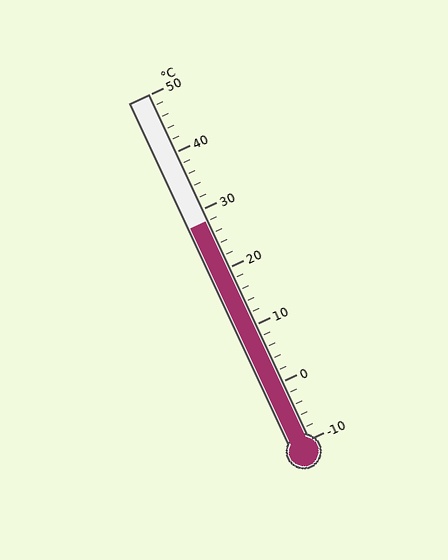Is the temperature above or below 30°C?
The temperature is below 30°C.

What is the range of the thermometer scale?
The thermometer scale ranges from -10°C to 50°C.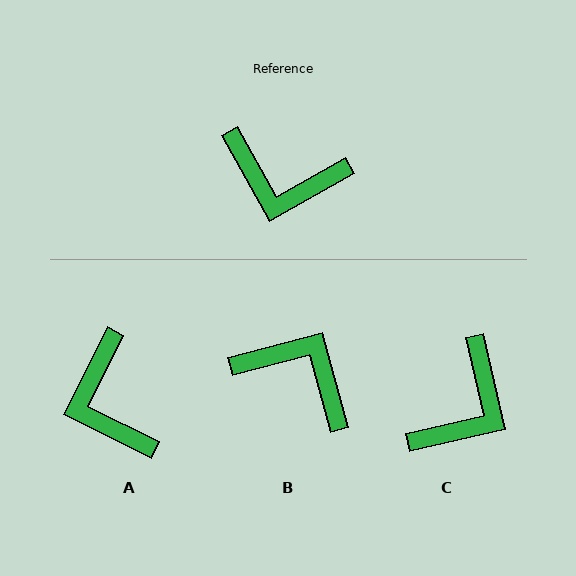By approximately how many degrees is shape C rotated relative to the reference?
Approximately 74 degrees counter-clockwise.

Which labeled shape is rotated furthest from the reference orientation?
B, about 166 degrees away.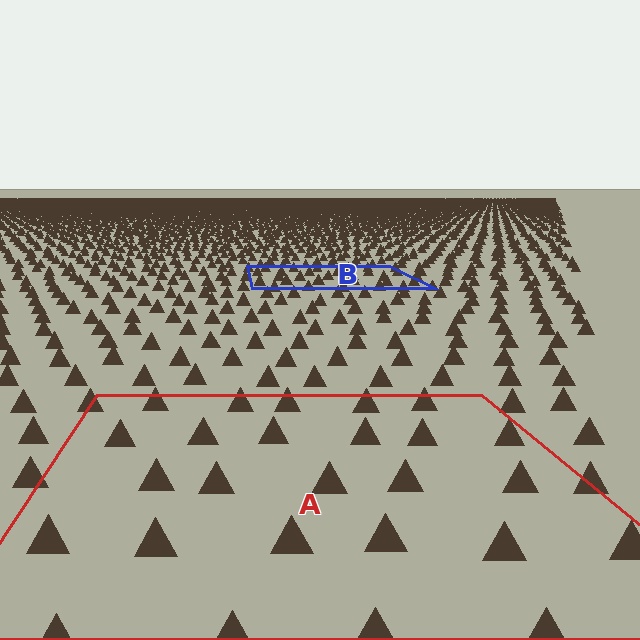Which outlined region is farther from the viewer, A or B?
Region B is farther from the viewer — the texture elements inside it appear smaller and more densely packed.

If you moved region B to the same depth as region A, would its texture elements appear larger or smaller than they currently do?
They would appear larger. At a closer depth, the same texture elements are projected at a bigger on-screen size.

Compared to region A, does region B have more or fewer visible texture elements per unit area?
Region B has more texture elements per unit area — they are packed more densely because it is farther away.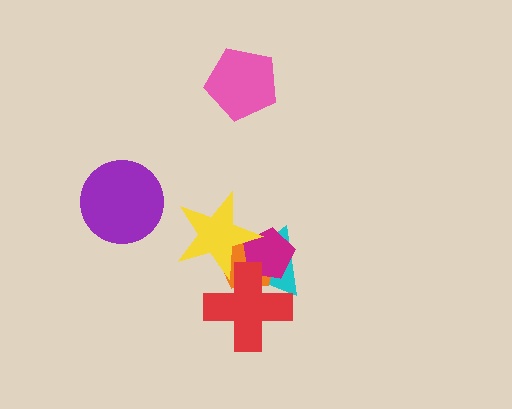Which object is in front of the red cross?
The yellow star is in front of the red cross.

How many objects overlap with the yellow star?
4 objects overlap with the yellow star.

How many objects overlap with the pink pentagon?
0 objects overlap with the pink pentagon.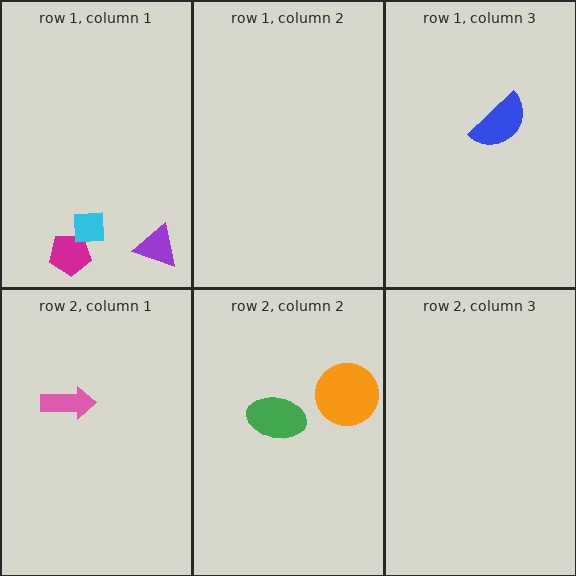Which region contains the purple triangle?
The row 1, column 1 region.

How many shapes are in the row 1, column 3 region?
1.